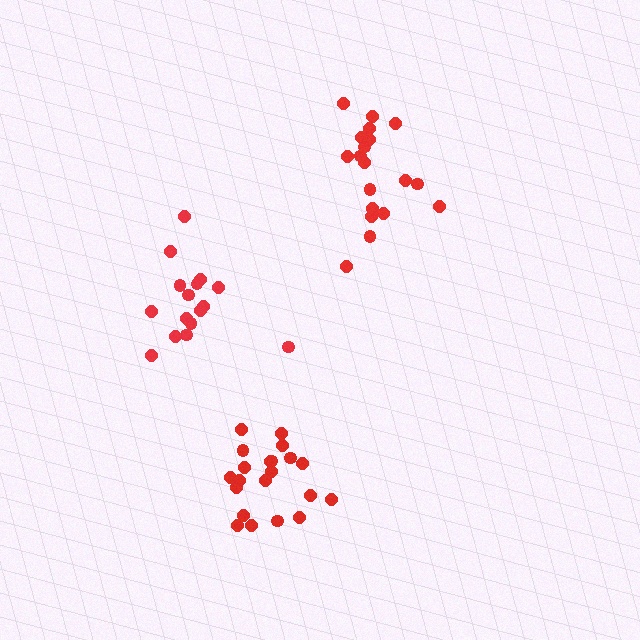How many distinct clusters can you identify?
There are 3 distinct clusters.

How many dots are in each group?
Group 1: 21 dots, Group 2: 16 dots, Group 3: 19 dots (56 total).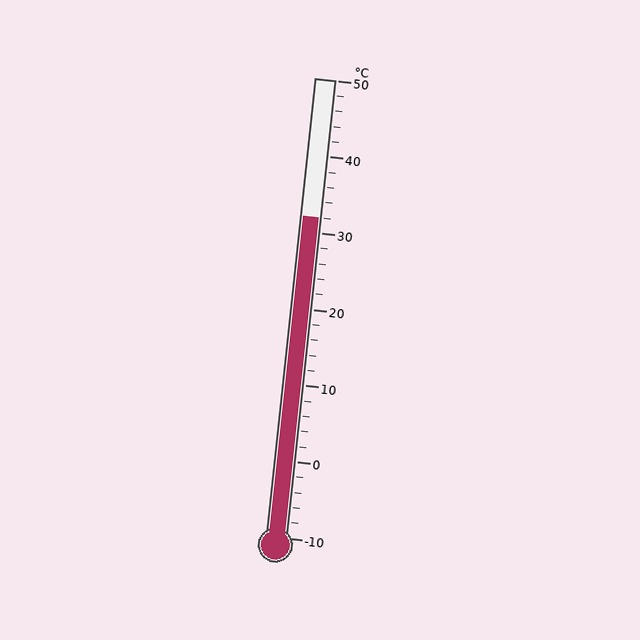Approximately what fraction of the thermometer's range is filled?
The thermometer is filled to approximately 70% of its range.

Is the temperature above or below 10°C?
The temperature is above 10°C.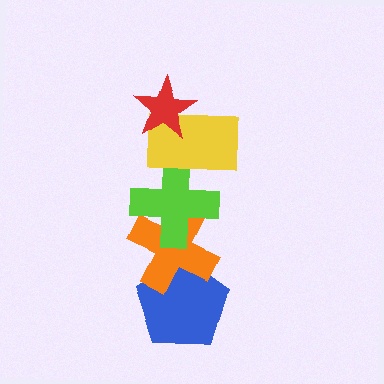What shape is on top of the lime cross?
The yellow rectangle is on top of the lime cross.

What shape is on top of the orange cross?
The lime cross is on top of the orange cross.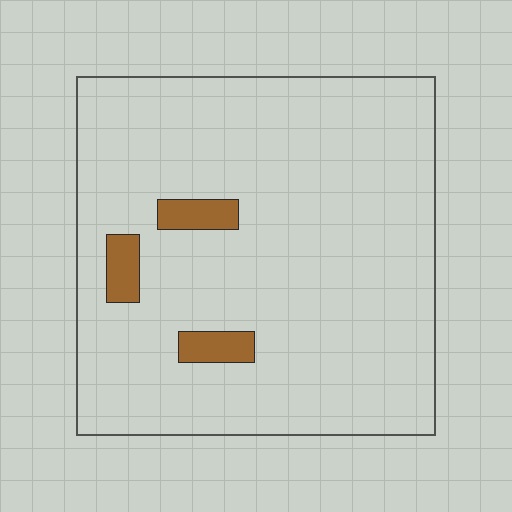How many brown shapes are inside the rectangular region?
3.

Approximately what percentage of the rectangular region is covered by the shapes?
Approximately 5%.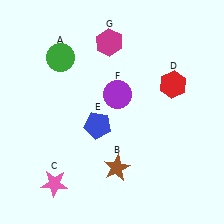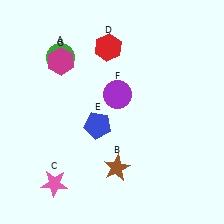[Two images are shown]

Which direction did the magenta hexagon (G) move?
The magenta hexagon (G) moved left.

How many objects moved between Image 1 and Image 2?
2 objects moved between the two images.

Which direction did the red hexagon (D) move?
The red hexagon (D) moved left.